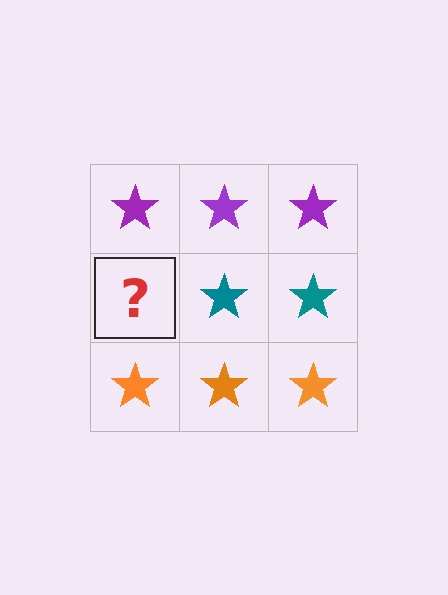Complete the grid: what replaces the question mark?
The question mark should be replaced with a teal star.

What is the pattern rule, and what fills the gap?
The rule is that each row has a consistent color. The gap should be filled with a teal star.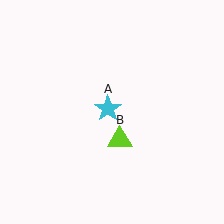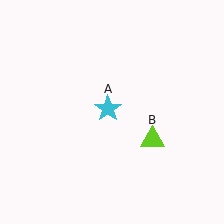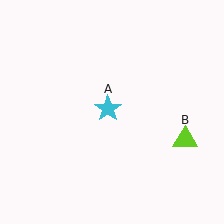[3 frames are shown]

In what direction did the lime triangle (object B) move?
The lime triangle (object B) moved right.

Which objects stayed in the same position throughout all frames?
Cyan star (object A) remained stationary.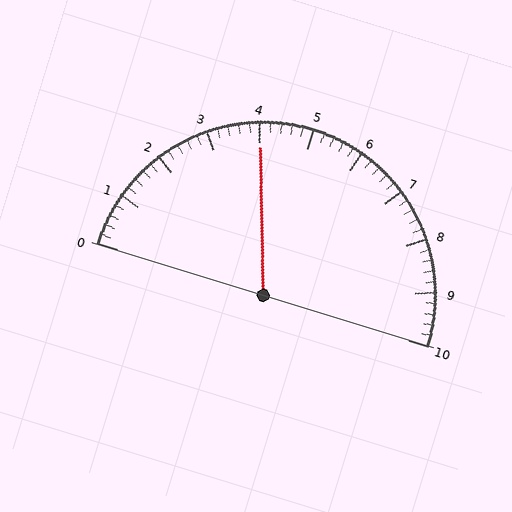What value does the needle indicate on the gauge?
The needle indicates approximately 4.0.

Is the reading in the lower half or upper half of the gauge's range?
The reading is in the lower half of the range (0 to 10).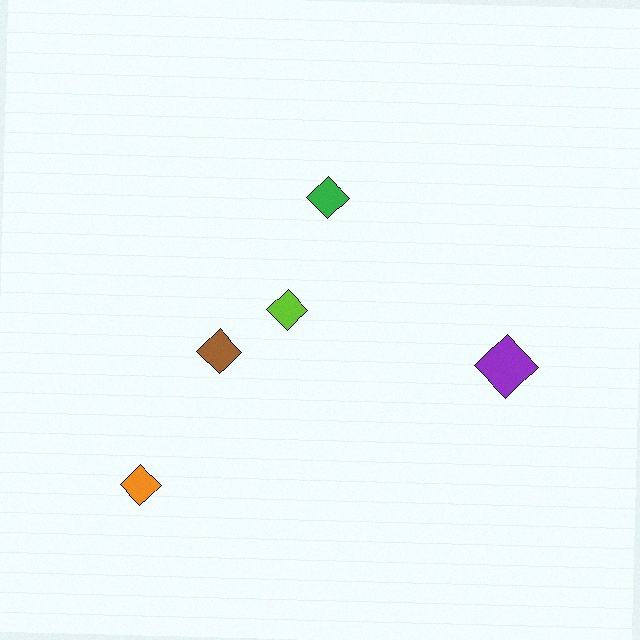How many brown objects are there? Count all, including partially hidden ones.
There is 1 brown object.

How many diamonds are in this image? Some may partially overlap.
There are 5 diamonds.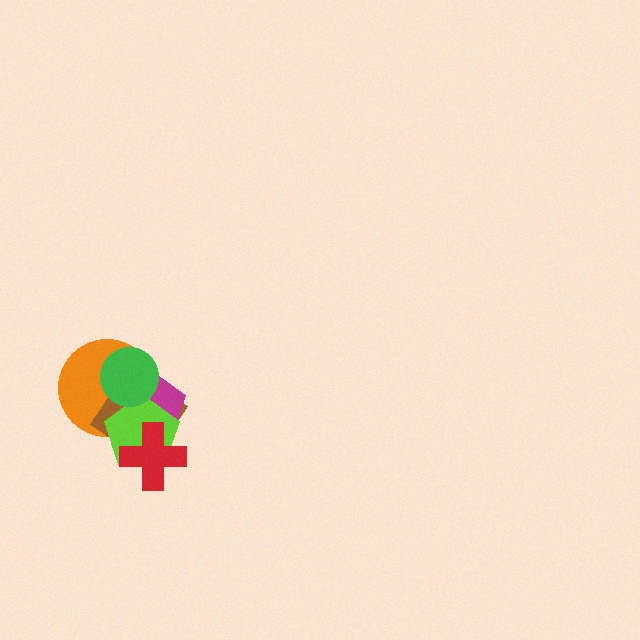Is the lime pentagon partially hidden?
Yes, it is partially covered by another shape.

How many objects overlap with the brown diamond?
5 objects overlap with the brown diamond.